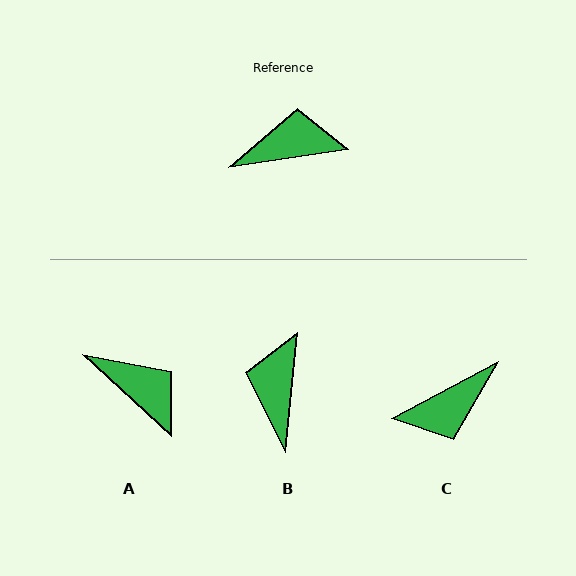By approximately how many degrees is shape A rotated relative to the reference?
Approximately 52 degrees clockwise.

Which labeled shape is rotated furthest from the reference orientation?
C, about 161 degrees away.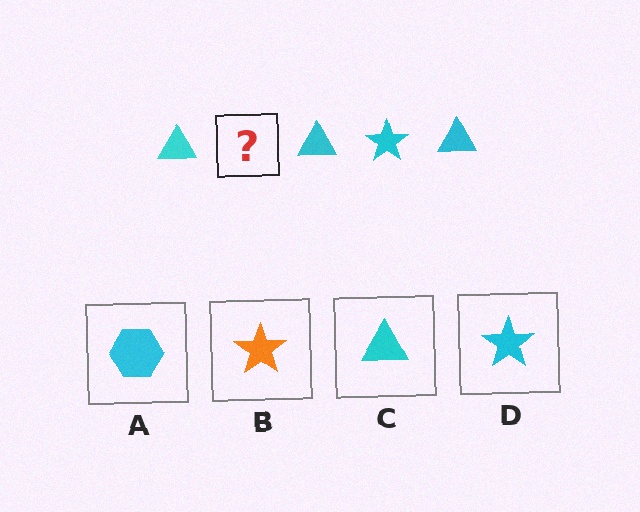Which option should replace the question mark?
Option D.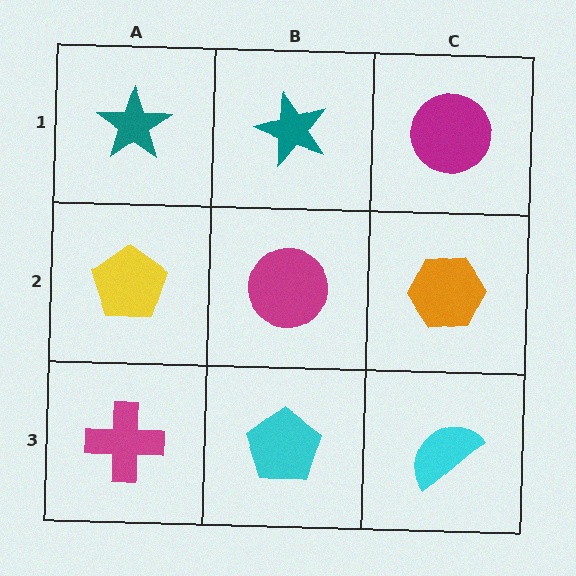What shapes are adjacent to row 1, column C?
An orange hexagon (row 2, column C), a teal star (row 1, column B).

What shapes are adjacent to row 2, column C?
A magenta circle (row 1, column C), a cyan semicircle (row 3, column C), a magenta circle (row 2, column B).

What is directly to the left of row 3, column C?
A cyan pentagon.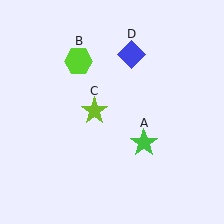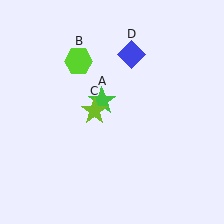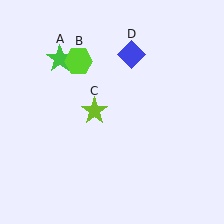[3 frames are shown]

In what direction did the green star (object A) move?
The green star (object A) moved up and to the left.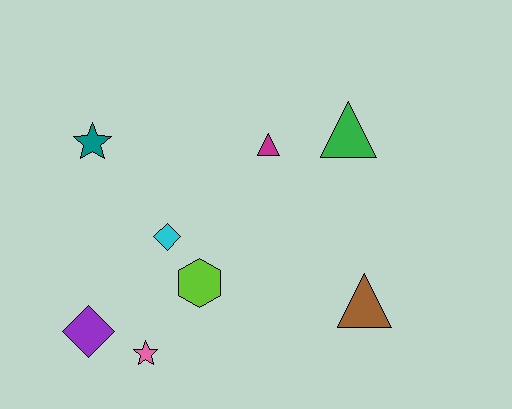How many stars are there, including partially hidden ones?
There are 2 stars.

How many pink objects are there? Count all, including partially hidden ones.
There is 1 pink object.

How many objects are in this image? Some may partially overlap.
There are 8 objects.